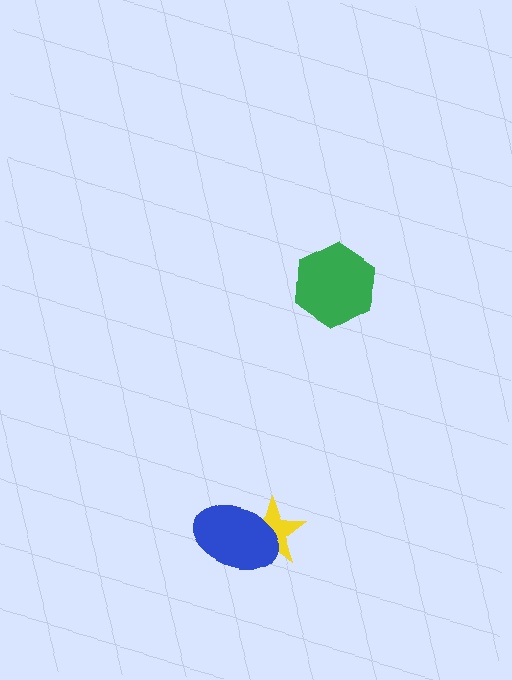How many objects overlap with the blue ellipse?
1 object overlaps with the blue ellipse.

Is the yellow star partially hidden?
Yes, it is partially covered by another shape.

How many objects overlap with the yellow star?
1 object overlaps with the yellow star.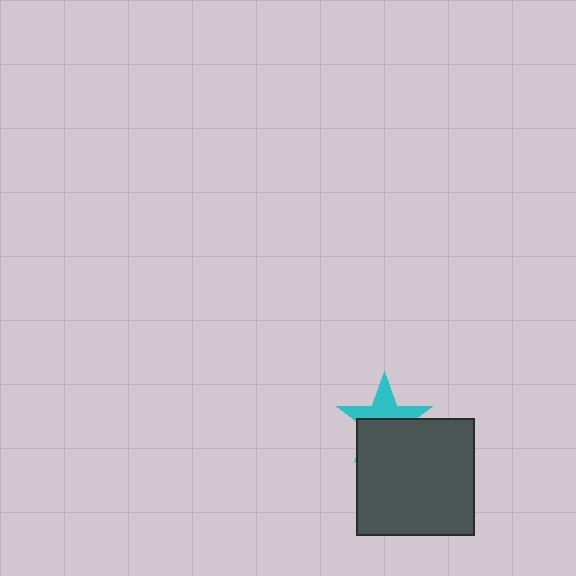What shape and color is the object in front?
The object in front is a dark gray square.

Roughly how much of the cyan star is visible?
About half of it is visible (roughly 46%).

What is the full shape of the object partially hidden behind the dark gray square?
The partially hidden object is a cyan star.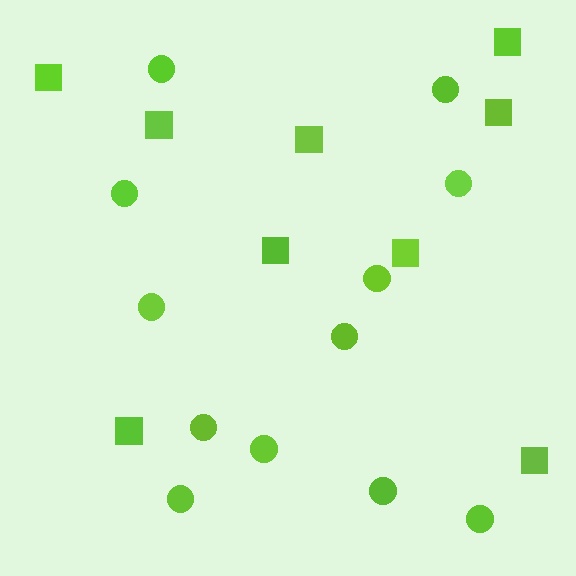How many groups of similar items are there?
There are 2 groups: one group of circles (12) and one group of squares (9).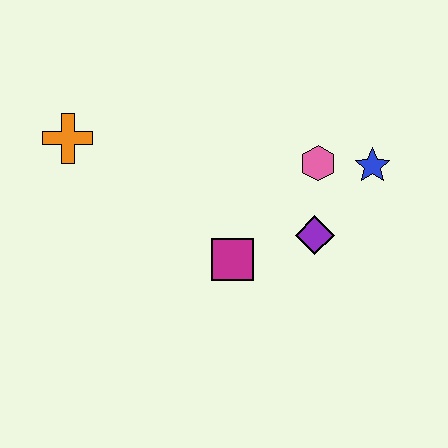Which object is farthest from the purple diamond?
The orange cross is farthest from the purple diamond.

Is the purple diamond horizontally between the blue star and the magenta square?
Yes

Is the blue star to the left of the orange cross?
No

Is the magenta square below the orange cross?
Yes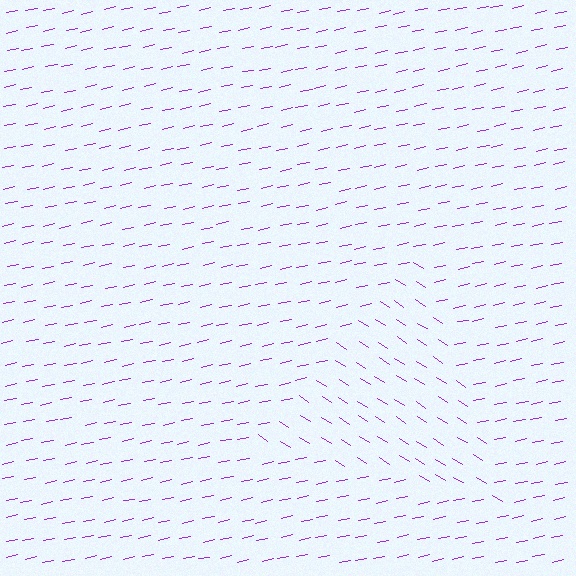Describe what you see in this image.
The image is filled with small purple line segments. A triangle region in the image has lines oriented differently from the surrounding lines, creating a visible texture boundary.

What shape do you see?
I see a triangle.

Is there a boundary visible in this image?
Yes, there is a texture boundary formed by a change in line orientation.